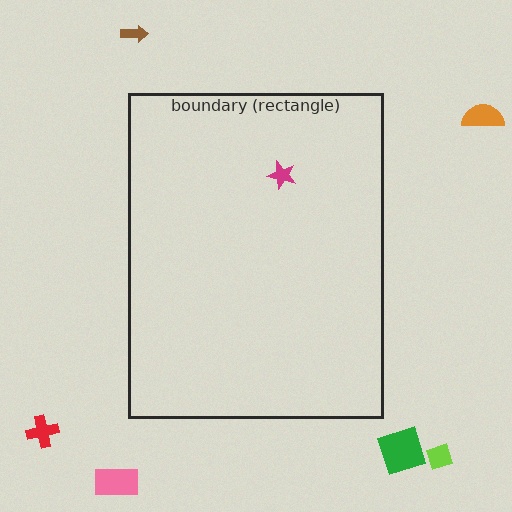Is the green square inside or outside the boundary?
Outside.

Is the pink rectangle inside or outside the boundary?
Outside.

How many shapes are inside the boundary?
1 inside, 6 outside.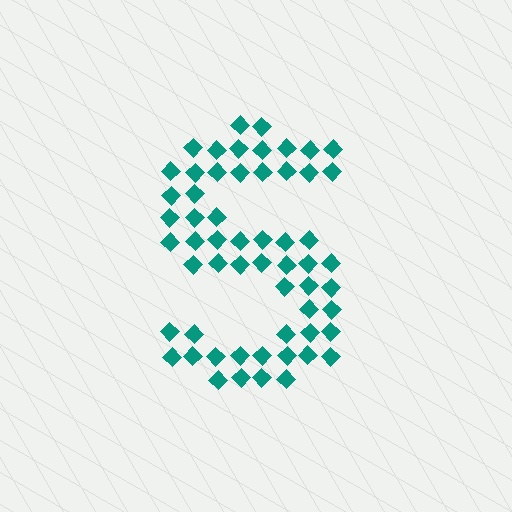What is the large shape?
The large shape is the letter S.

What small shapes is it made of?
It is made of small diamonds.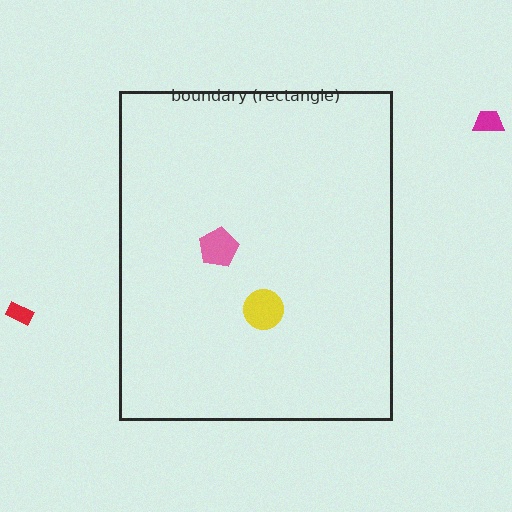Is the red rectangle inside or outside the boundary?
Outside.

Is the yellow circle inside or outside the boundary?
Inside.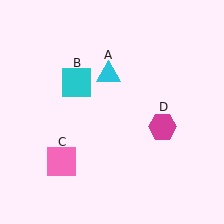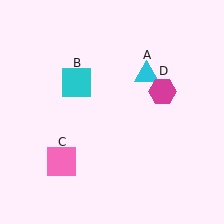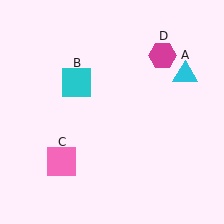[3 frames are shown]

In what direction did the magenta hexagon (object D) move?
The magenta hexagon (object D) moved up.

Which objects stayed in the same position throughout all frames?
Cyan square (object B) and pink square (object C) remained stationary.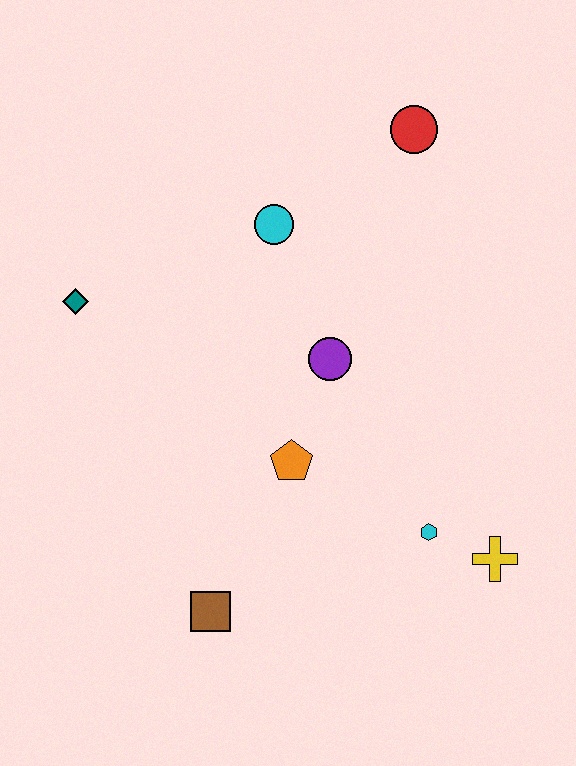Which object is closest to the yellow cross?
The cyan hexagon is closest to the yellow cross.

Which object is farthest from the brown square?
The red circle is farthest from the brown square.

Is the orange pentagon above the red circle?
No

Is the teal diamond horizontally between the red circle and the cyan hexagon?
No